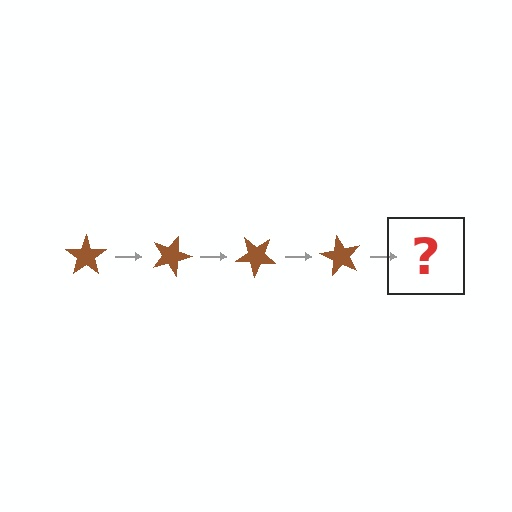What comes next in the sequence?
The next element should be a brown star rotated 80 degrees.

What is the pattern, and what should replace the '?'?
The pattern is that the star rotates 20 degrees each step. The '?' should be a brown star rotated 80 degrees.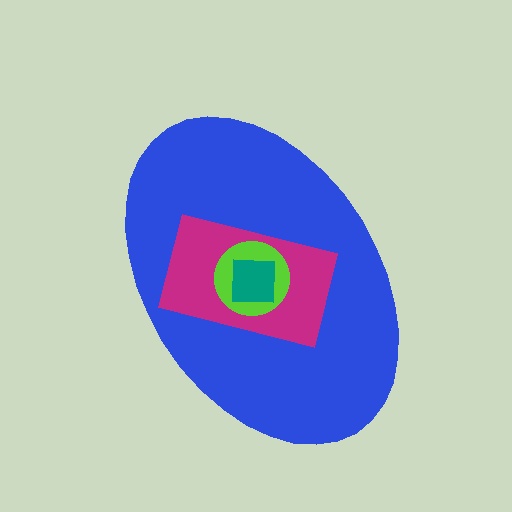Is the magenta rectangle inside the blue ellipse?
Yes.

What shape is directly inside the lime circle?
The teal square.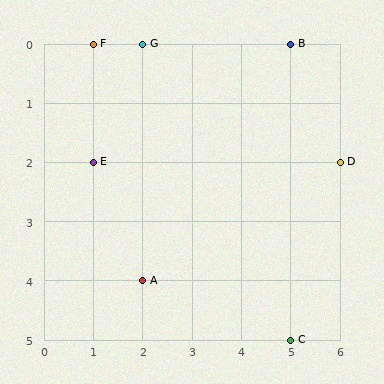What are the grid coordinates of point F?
Point F is at grid coordinates (1, 0).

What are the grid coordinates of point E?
Point E is at grid coordinates (1, 2).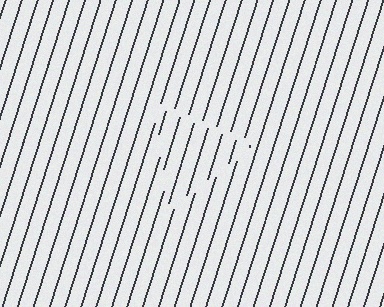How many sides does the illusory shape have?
3 sides — the line-ends trace a triangle.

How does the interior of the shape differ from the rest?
The interior of the shape contains the same grating, shifted by half a period — the contour is defined by the phase discontinuity where line-ends from the inner and outer gratings abut.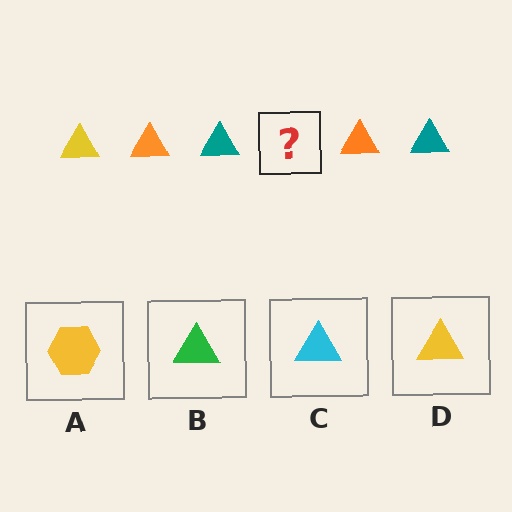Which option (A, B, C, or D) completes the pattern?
D.